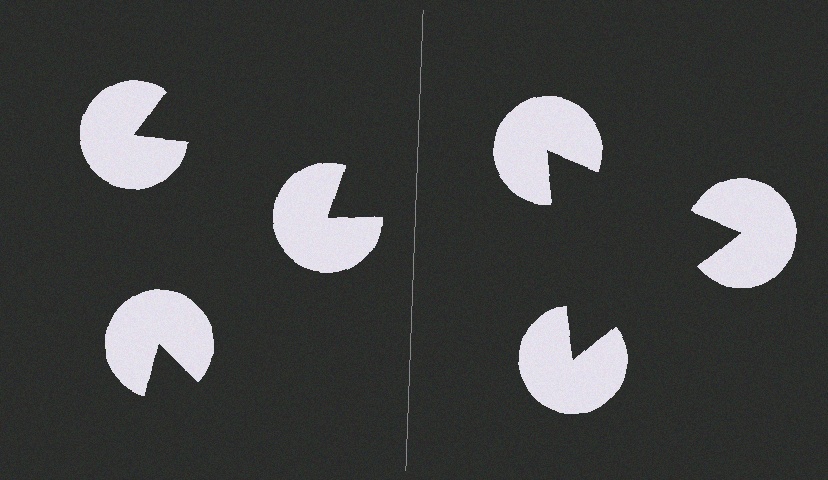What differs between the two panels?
The pac-man discs are positioned identically on both sides; only the wedge orientations differ. On the right they align to a triangle; on the left they are misaligned.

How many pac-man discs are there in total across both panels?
6 — 3 on each side.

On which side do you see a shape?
An illusory triangle appears on the right side. On the left side the wedge cuts are rotated, so no coherent shape forms.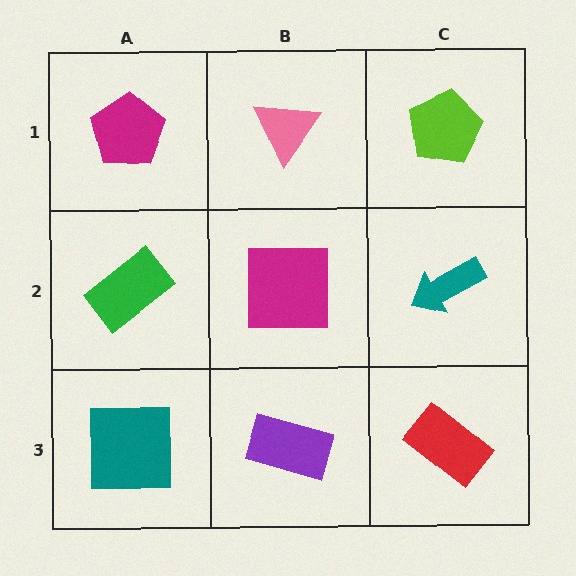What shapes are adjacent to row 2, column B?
A pink triangle (row 1, column B), a purple rectangle (row 3, column B), a green rectangle (row 2, column A), a teal arrow (row 2, column C).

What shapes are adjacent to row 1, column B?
A magenta square (row 2, column B), a magenta pentagon (row 1, column A), a lime pentagon (row 1, column C).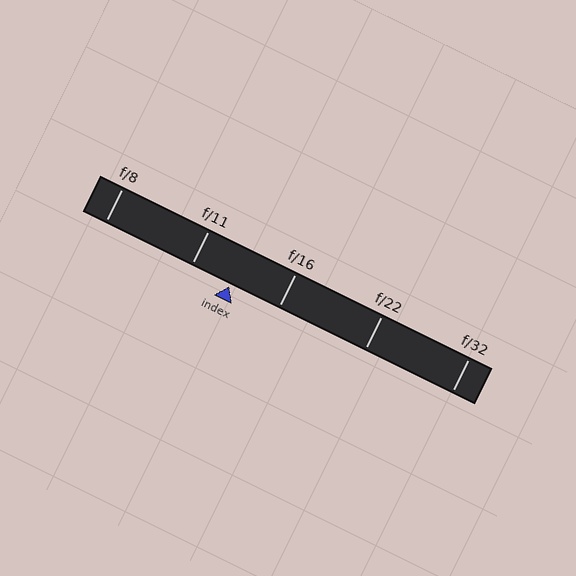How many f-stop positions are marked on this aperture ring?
There are 5 f-stop positions marked.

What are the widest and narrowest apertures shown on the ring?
The widest aperture shown is f/8 and the narrowest is f/32.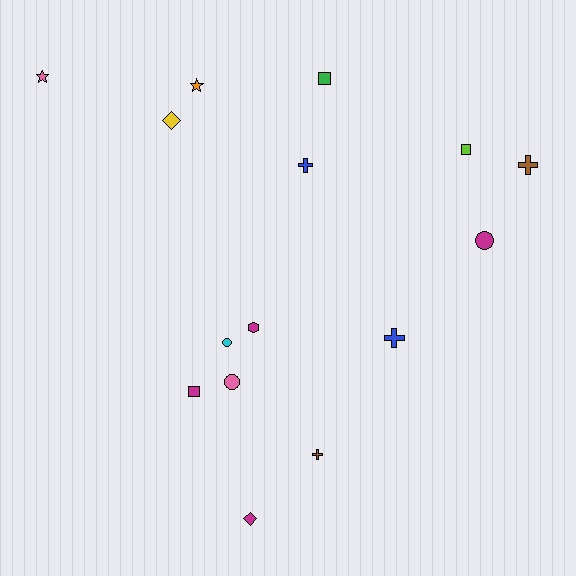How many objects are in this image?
There are 15 objects.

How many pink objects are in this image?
There are 2 pink objects.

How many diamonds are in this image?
There are 2 diamonds.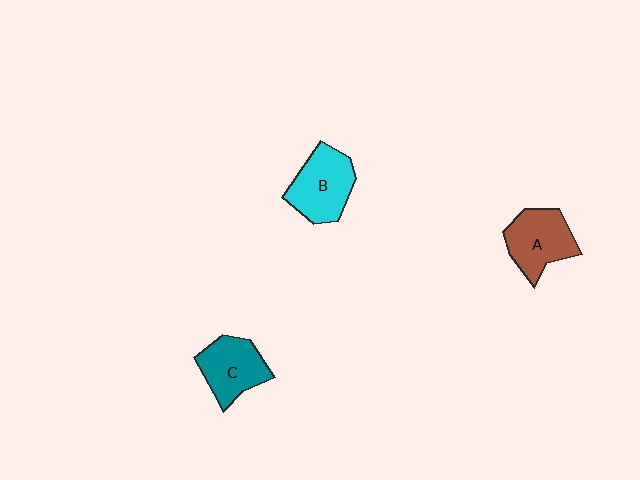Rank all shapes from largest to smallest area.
From largest to smallest: B (cyan), A (brown), C (teal).